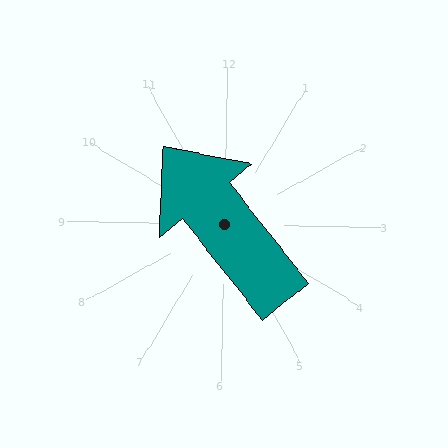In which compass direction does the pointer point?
Northwest.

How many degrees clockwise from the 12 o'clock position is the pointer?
Approximately 321 degrees.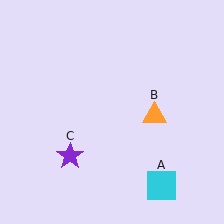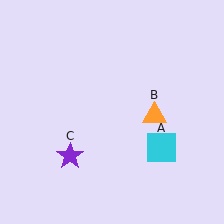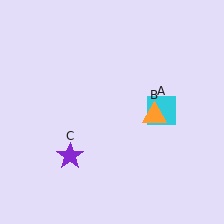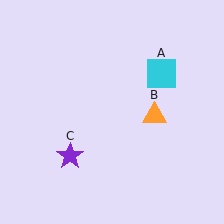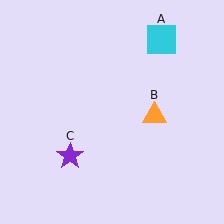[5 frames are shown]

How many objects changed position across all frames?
1 object changed position: cyan square (object A).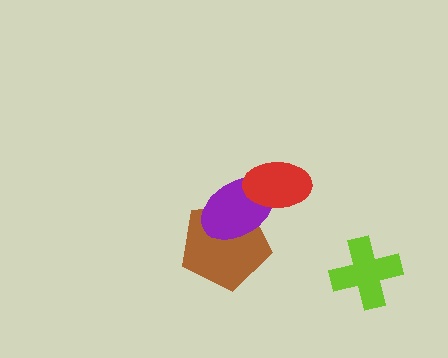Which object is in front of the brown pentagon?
The purple ellipse is in front of the brown pentagon.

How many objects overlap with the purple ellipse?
2 objects overlap with the purple ellipse.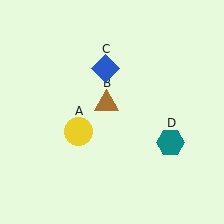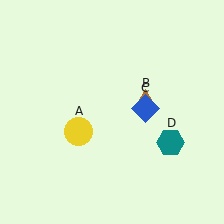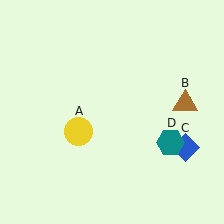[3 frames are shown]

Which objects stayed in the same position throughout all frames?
Yellow circle (object A) and teal hexagon (object D) remained stationary.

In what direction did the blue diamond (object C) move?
The blue diamond (object C) moved down and to the right.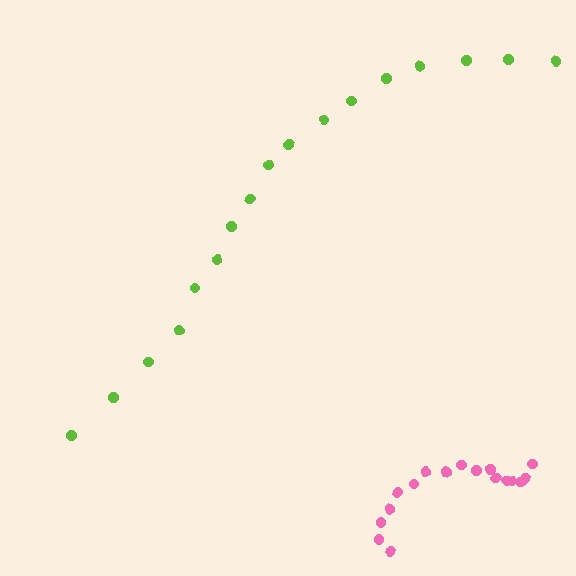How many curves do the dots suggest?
There are 2 distinct paths.